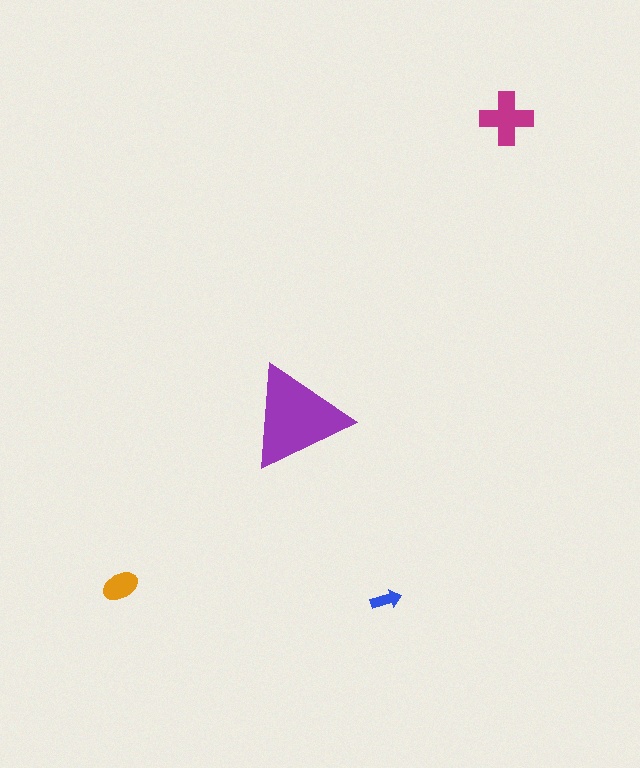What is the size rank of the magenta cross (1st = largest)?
2nd.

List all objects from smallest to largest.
The blue arrow, the orange ellipse, the magenta cross, the purple triangle.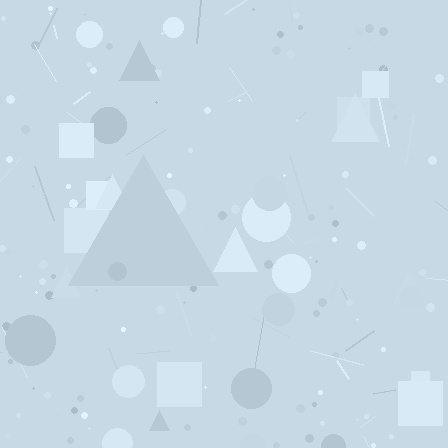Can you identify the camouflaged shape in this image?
The camouflaged shape is a triangle.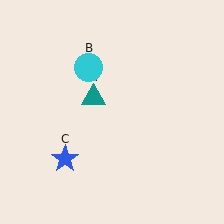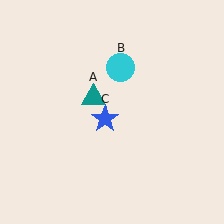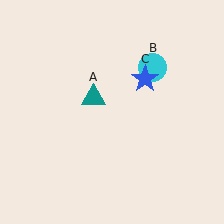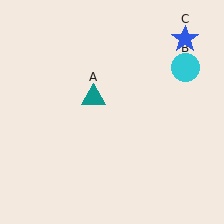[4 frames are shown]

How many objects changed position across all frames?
2 objects changed position: cyan circle (object B), blue star (object C).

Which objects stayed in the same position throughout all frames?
Teal triangle (object A) remained stationary.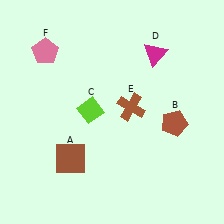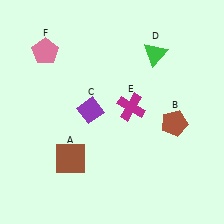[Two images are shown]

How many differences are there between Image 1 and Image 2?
There are 3 differences between the two images.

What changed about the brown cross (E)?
In Image 1, E is brown. In Image 2, it changed to magenta.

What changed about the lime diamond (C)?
In Image 1, C is lime. In Image 2, it changed to purple.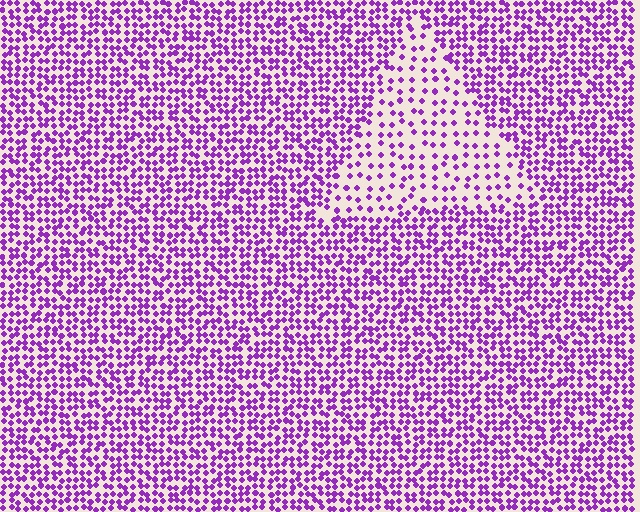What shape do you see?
I see a triangle.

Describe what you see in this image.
The image contains small purple elements arranged at two different densities. A triangle-shaped region is visible where the elements are less densely packed than the surrounding area.